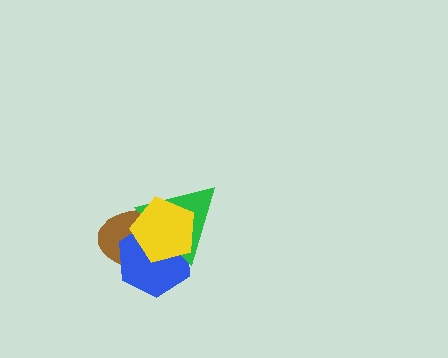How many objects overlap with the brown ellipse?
3 objects overlap with the brown ellipse.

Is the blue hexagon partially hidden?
Yes, it is partially covered by another shape.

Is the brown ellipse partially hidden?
Yes, it is partially covered by another shape.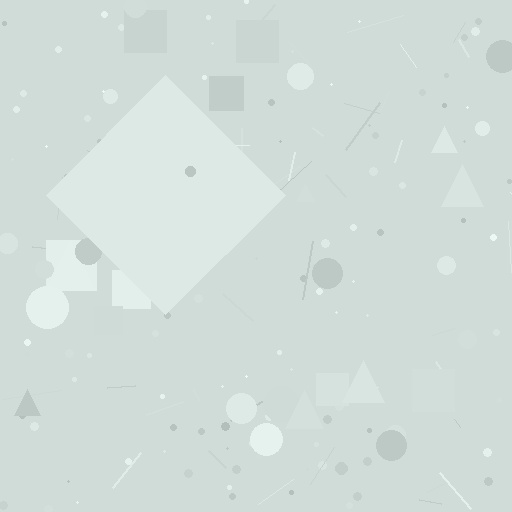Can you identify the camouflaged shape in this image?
The camouflaged shape is a diamond.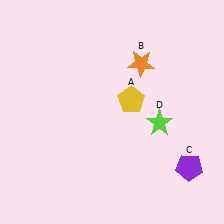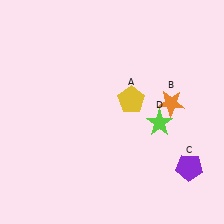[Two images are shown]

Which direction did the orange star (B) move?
The orange star (B) moved down.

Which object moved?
The orange star (B) moved down.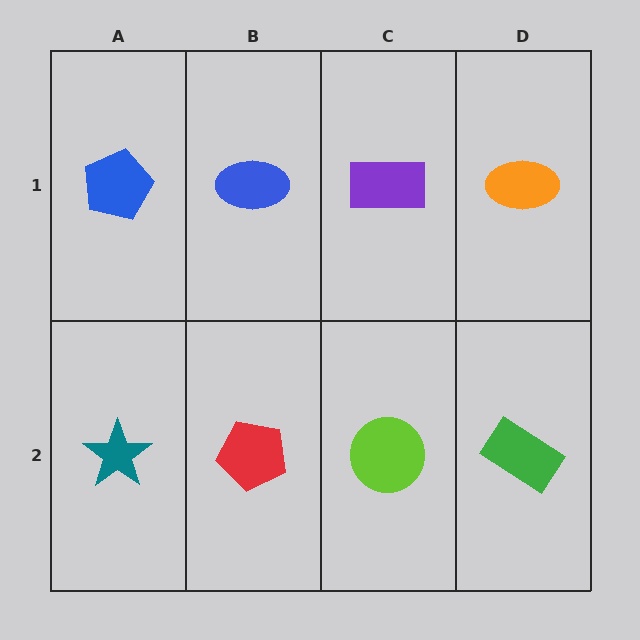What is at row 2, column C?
A lime circle.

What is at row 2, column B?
A red pentagon.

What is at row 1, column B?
A blue ellipse.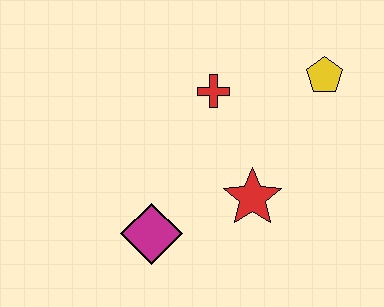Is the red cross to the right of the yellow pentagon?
No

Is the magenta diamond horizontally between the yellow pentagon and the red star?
No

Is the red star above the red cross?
No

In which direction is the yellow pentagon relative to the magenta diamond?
The yellow pentagon is to the right of the magenta diamond.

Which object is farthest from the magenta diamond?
The yellow pentagon is farthest from the magenta diamond.